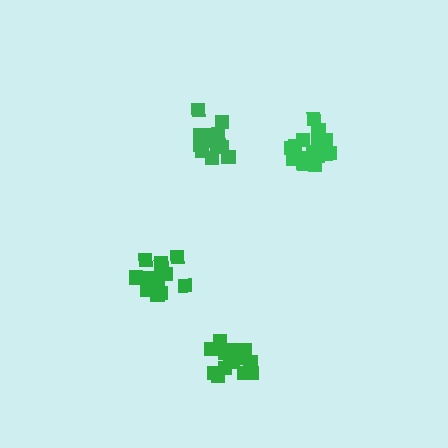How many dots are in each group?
Group 1: 18 dots, Group 2: 17 dots, Group 3: 18 dots, Group 4: 18 dots (71 total).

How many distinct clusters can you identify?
There are 4 distinct clusters.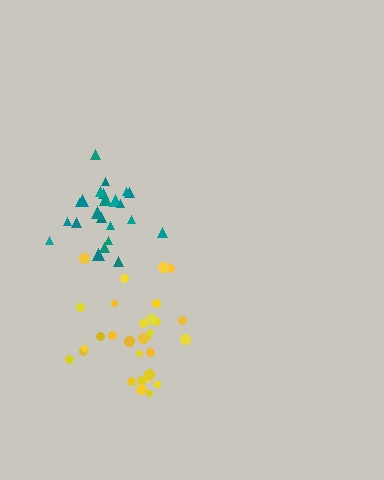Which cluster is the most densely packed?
Yellow.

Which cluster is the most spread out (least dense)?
Teal.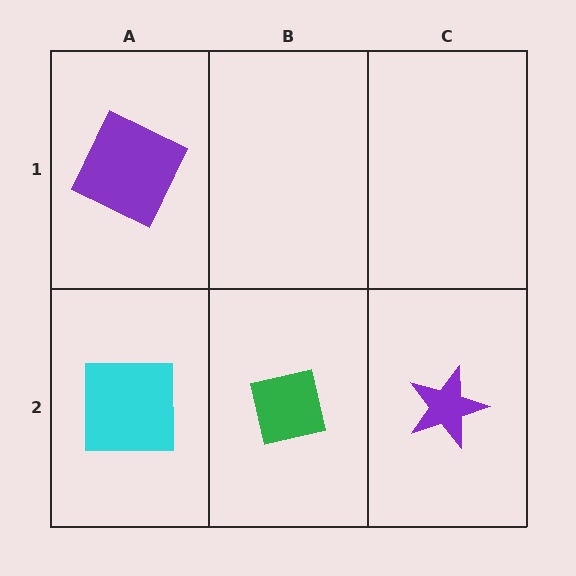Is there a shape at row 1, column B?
No, that cell is empty.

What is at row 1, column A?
A purple square.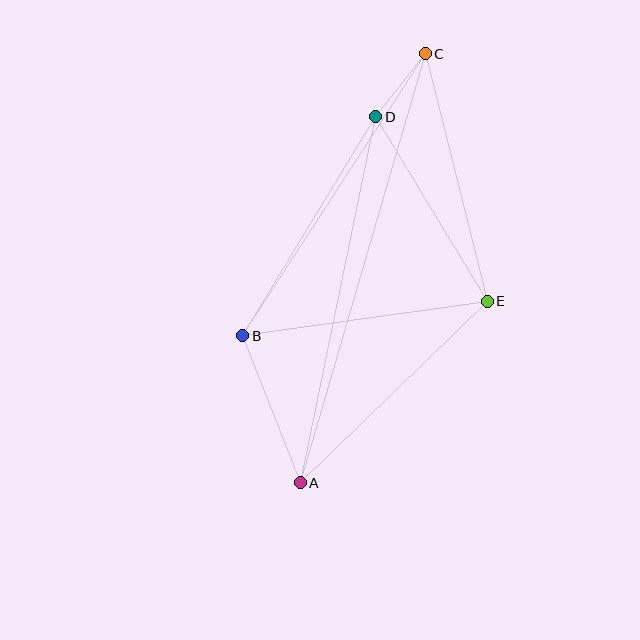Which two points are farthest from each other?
Points A and C are farthest from each other.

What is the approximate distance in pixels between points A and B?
The distance between A and B is approximately 158 pixels.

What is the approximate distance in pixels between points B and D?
The distance between B and D is approximately 256 pixels.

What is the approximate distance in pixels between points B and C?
The distance between B and C is approximately 336 pixels.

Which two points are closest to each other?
Points C and D are closest to each other.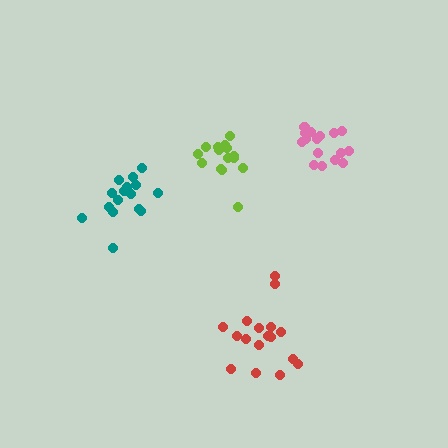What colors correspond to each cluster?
The clusters are colored: pink, teal, red, lime.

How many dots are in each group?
Group 1: 16 dots, Group 2: 16 dots, Group 3: 17 dots, Group 4: 15 dots (64 total).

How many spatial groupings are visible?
There are 4 spatial groupings.